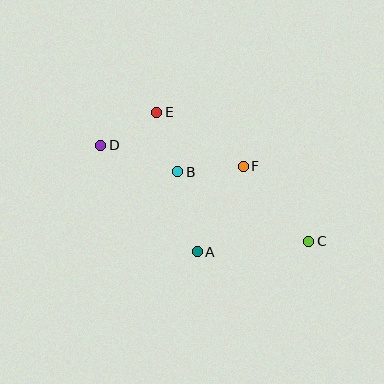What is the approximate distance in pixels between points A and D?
The distance between A and D is approximately 144 pixels.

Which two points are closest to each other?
Points B and E are closest to each other.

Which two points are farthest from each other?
Points C and D are farthest from each other.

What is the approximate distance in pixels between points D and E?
The distance between D and E is approximately 65 pixels.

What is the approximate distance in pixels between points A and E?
The distance between A and E is approximately 146 pixels.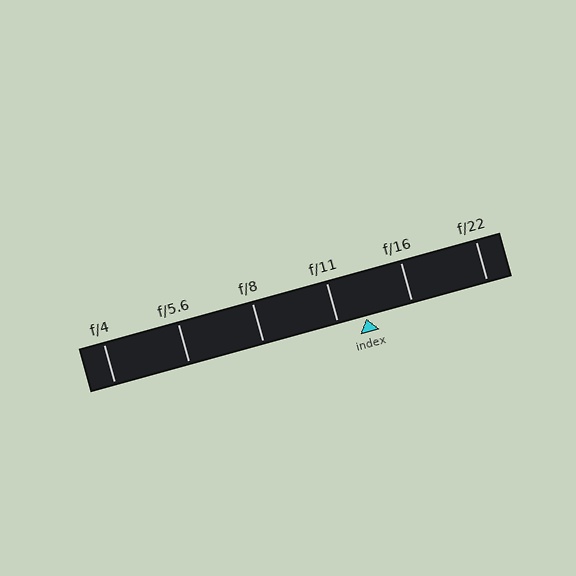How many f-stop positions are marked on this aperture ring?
There are 6 f-stop positions marked.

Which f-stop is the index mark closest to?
The index mark is closest to f/11.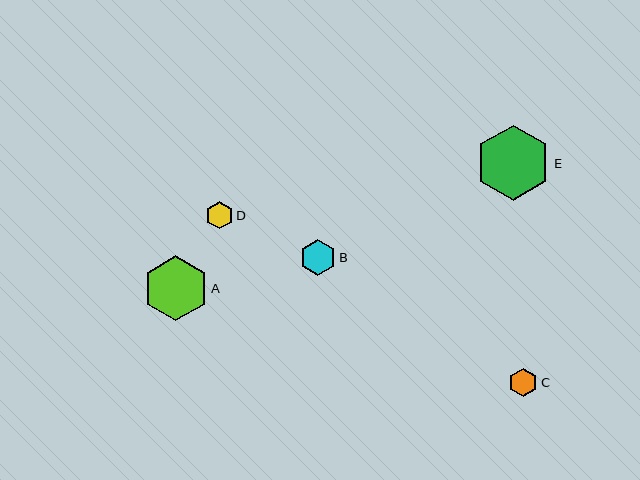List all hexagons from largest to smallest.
From largest to smallest: E, A, B, C, D.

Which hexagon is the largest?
Hexagon E is the largest with a size of approximately 75 pixels.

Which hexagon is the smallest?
Hexagon D is the smallest with a size of approximately 27 pixels.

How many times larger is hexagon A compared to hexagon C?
Hexagon A is approximately 2.3 times the size of hexagon C.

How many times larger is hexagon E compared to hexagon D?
Hexagon E is approximately 2.7 times the size of hexagon D.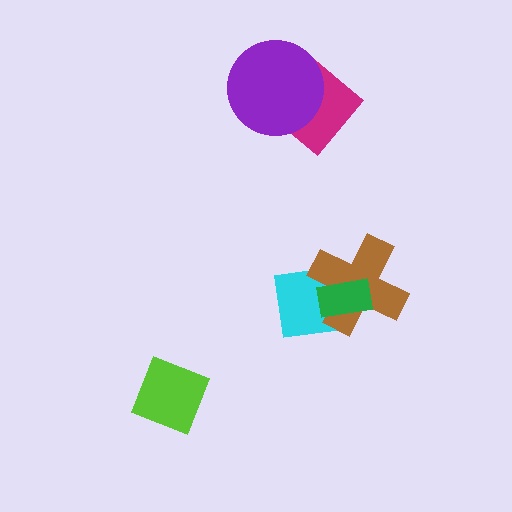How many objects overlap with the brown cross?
2 objects overlap with the brown cross.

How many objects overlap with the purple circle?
1 object overlaps with the purple circle.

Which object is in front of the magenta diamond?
The purple circle is in front of the magenta diamond.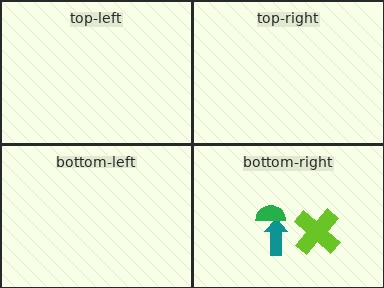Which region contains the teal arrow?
The bottom-right region.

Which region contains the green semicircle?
The bottom-right region.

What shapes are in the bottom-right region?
The lime cross, the teal arrow, the green semicircle.